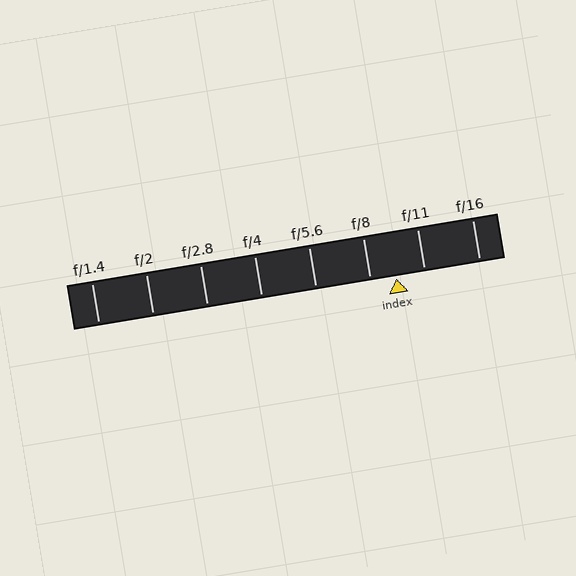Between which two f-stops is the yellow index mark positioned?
The index mark is between f/8 and f/11.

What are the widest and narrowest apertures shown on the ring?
The widest aperture shown is f/1.4 and the narrowest is f/16.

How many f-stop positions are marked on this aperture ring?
There are 8 f-stop positions marked.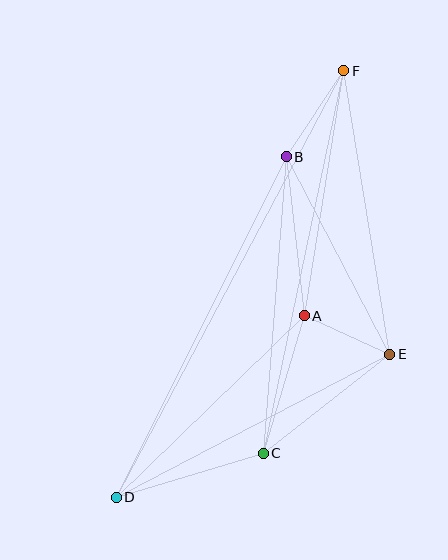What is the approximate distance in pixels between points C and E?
The distance between C and E is approximately 161 pixels.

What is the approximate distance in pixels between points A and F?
The distance between A and F is approximately 249 pixels.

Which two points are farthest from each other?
Points D and F are farthest from each other.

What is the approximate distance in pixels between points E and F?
The distance between E and F is approximately 288 pixels.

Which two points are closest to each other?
Points A and E are closest to each other.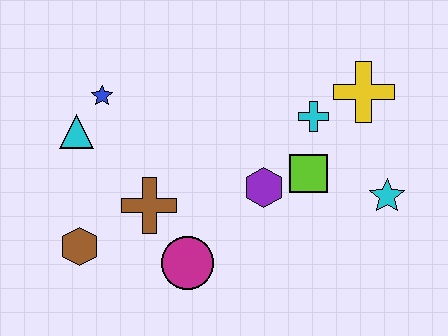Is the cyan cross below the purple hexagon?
No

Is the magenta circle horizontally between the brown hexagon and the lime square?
Yes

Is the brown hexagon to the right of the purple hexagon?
No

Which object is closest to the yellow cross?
The cyan cross is closest to the yellow cross.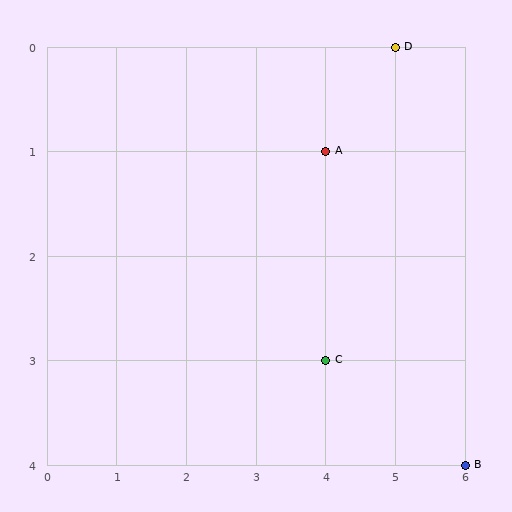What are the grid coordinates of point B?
Point B is at grid coordinates (6, 4).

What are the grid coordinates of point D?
Point D is at grid coordinates (5, 0).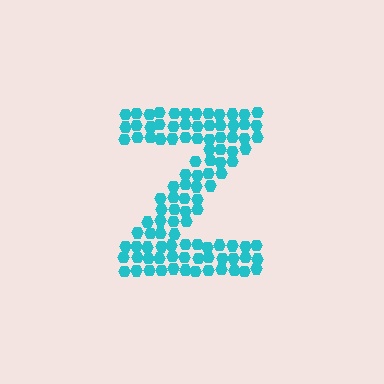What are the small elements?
The small elements are hexagons.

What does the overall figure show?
The overall figure shows the letter Z.